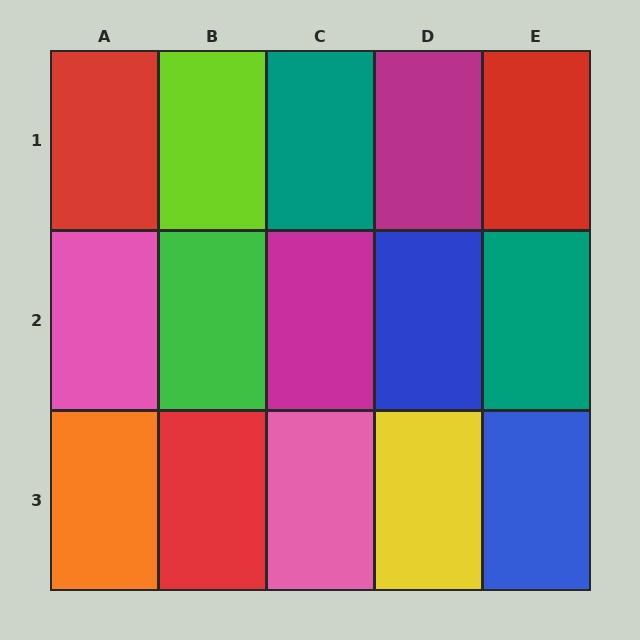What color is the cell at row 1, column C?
Teal.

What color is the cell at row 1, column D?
Magenta.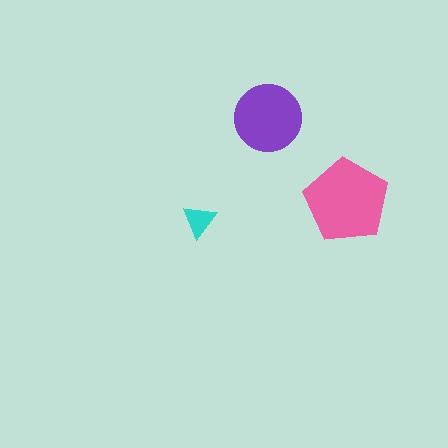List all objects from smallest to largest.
The cyan triangle, the purple circle, the pink pentagon.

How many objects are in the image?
There are 3 objects in the image.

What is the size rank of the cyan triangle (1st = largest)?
3rd.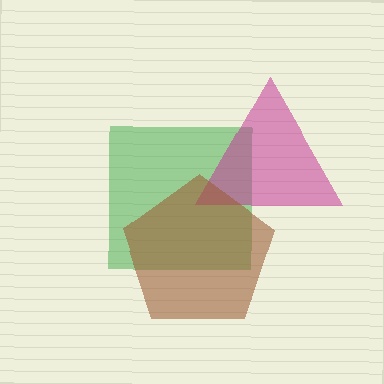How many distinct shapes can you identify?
There are 3 distinct shapes: a green square, a magenta triangle, a brown pentagon.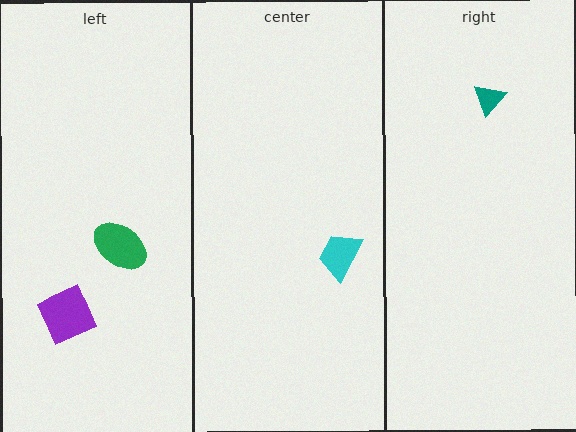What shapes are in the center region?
The cyan trapezoid.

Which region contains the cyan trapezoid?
The center region.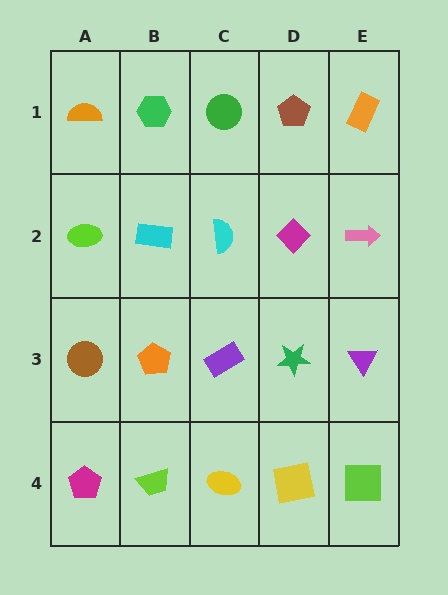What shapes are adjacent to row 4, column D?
A green star (row 3, column D), a yellow ellipse (row 4, column C), a lime square (row 4, column E).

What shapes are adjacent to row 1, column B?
A cyan rectangle (row 2, column B), an orange semicircle (row 1, column A), a green circle (row 1, column C).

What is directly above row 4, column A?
A brown circle.